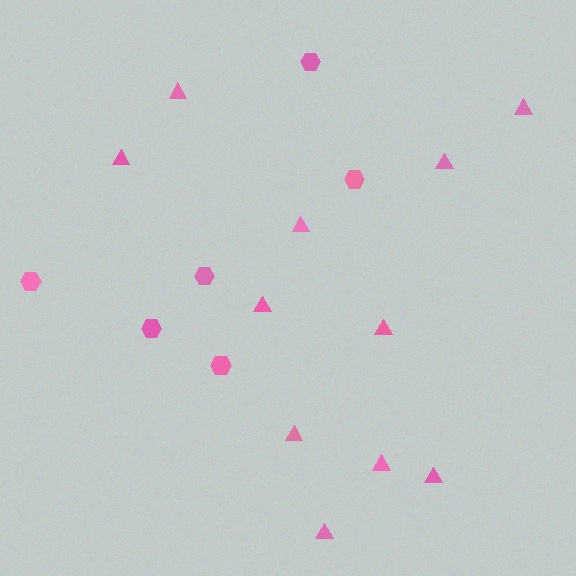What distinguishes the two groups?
There are 2 groups: one group of triangles (11) and one group of hexagons (6).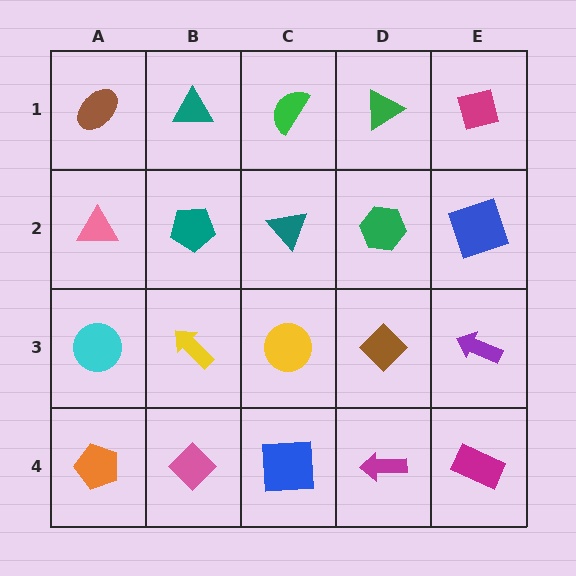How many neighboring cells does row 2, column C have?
4.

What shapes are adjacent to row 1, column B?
A teal pentagon (row 2, column B), a brown ellipse (row 1, column A), a green semicircle (row 1, column C).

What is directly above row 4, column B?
A yellow arrow.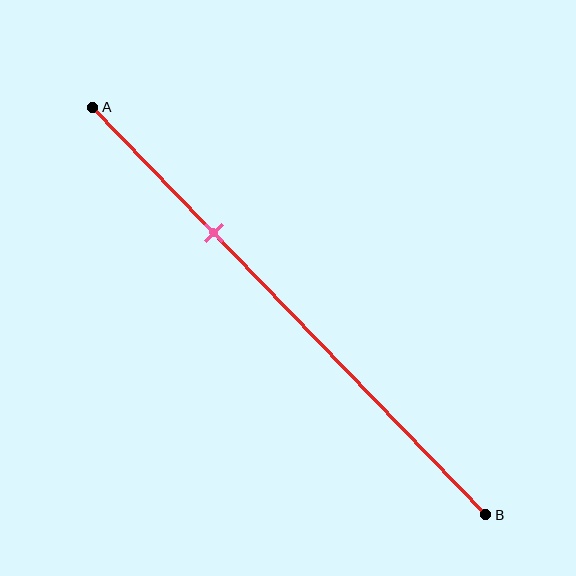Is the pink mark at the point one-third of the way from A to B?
Yes, the mark is approximately at the one-third point.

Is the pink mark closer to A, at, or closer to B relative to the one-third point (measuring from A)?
The pink mark is approximately at the one-third point of segment AB.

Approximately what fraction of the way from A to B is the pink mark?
The pink mark is approximately 30% of the way from A to B.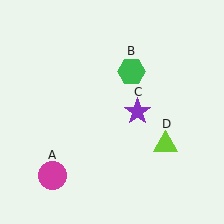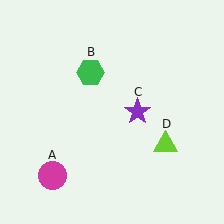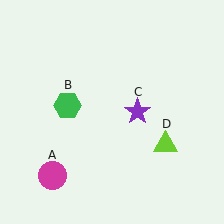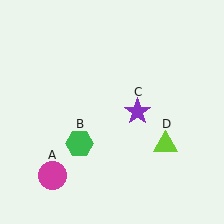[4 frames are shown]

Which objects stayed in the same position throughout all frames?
Magenta circle (object A) and purple star (object C) and lime triangle (object D) remained stationary.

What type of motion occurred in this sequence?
The green hexagon (object B) rotated counterclockwise around the center of the scene.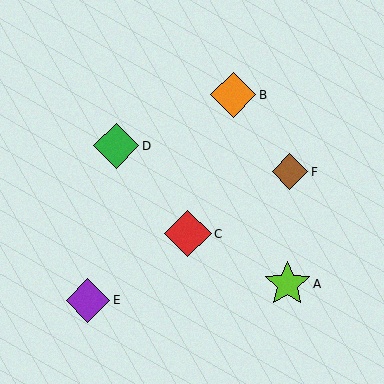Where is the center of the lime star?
The center of the lime star is at (287, 284).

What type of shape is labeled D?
Shape D is a green diamond.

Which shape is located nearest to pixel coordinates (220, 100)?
The orange diamond (labeled B) at (233, 95) is nearest to that location.